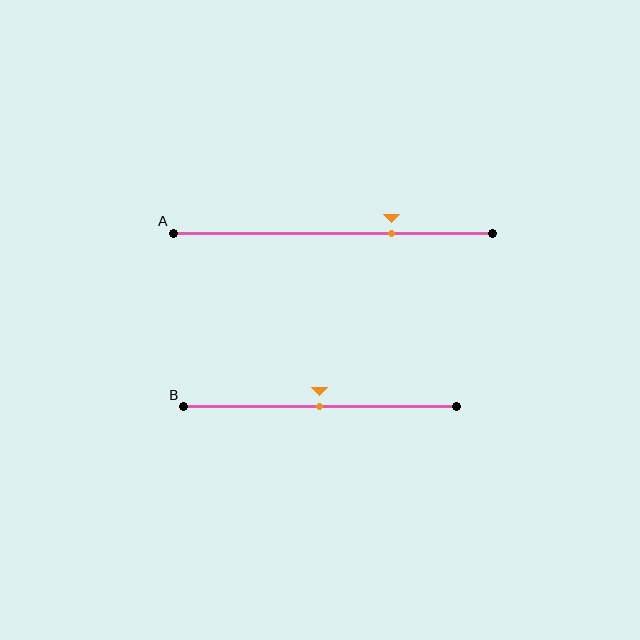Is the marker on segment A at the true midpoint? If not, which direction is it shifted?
No, the marker on segment A is shifted to the right by about 18% of the segment length.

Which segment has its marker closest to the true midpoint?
Segment B has its marker closest to the true midpoint.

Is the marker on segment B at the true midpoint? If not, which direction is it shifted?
Yes, the marker on segment B is at the true midpoint.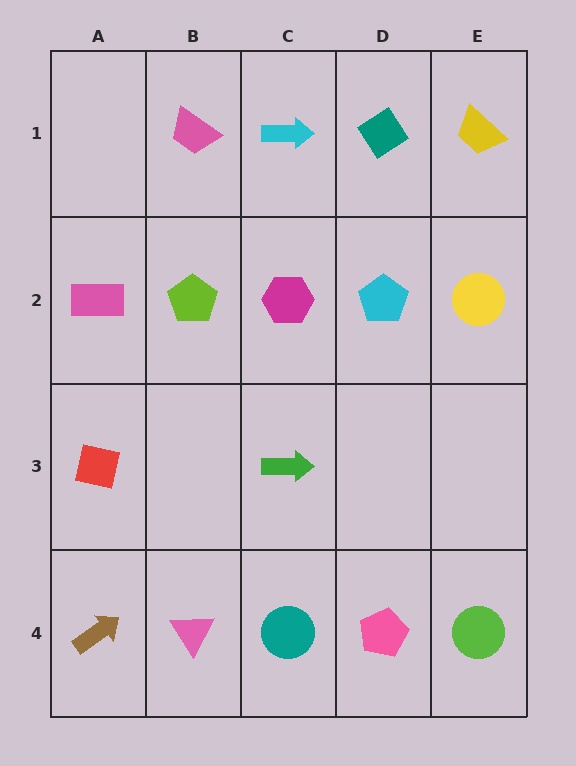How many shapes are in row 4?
5 shapes.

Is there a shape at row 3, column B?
No, that cell is empty.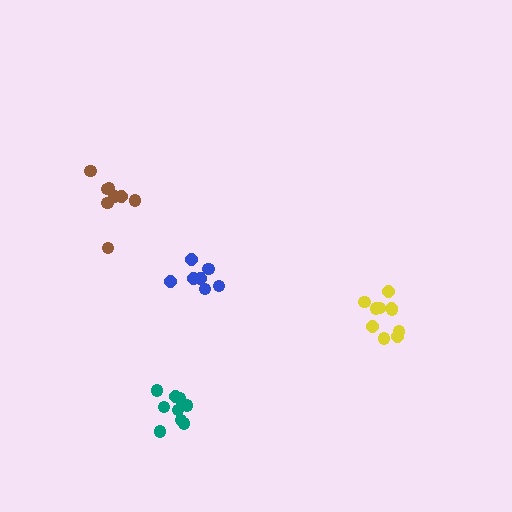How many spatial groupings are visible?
There are 4 spatial groupings.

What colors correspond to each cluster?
The clusters are colored: yellow, brown, blue, teal.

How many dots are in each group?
Group 1: 10 dots, Group 2: 8 dots, Group 3: 7 dots, Group 4: 9 dots (34 total).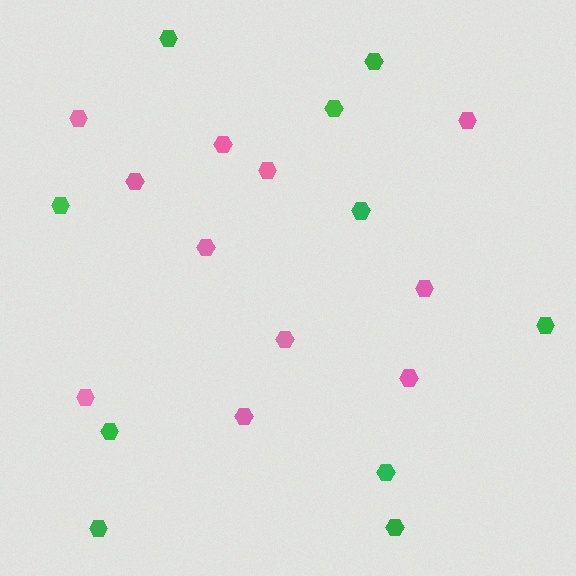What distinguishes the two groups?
There are 2 groups: one group of green hexagons (10) and one group of pink hexagons (11).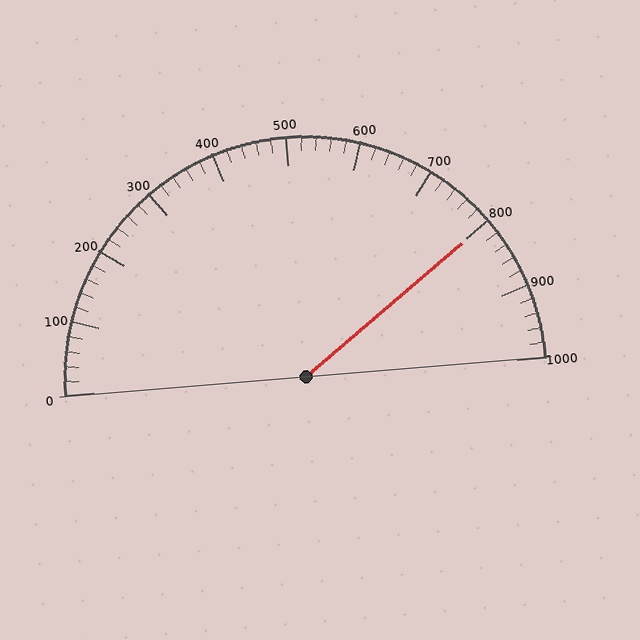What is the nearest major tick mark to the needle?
The nearest major tick mark is 800.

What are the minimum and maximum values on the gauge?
The gauge ranges from 0 to 1000.